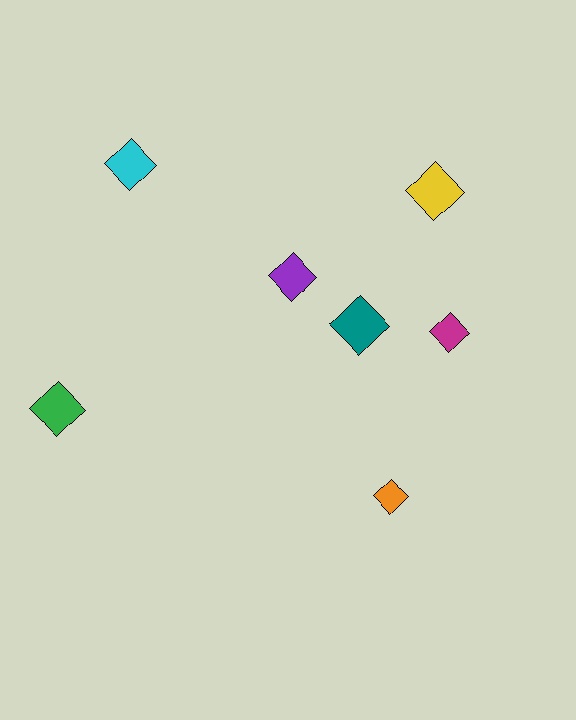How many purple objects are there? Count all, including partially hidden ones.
There is 1 purple object.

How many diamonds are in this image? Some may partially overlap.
There are 7 diamonds.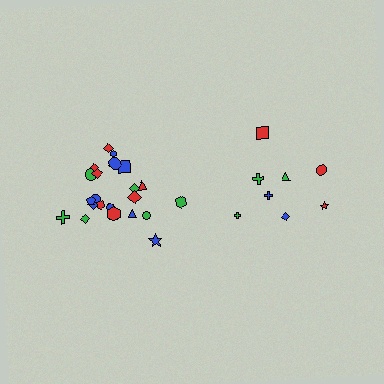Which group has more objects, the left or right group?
The left group.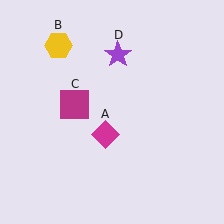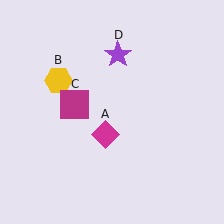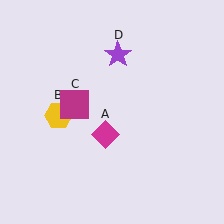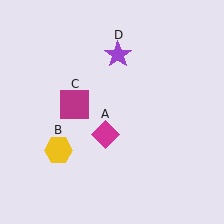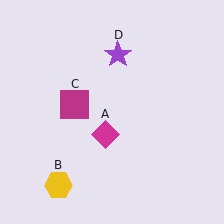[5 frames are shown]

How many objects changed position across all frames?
1 object changed position: yellow hexagon (object B).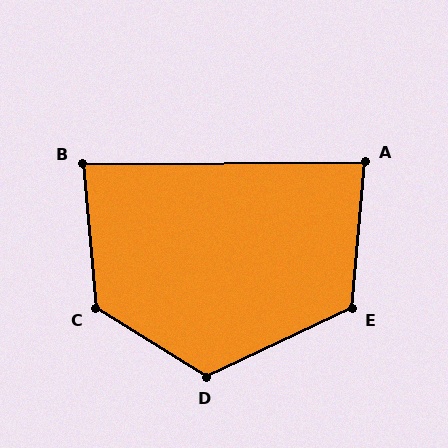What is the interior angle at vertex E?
Approximately 120 degrees (obtuse).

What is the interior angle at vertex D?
Approximately 123 degrees (obtuse).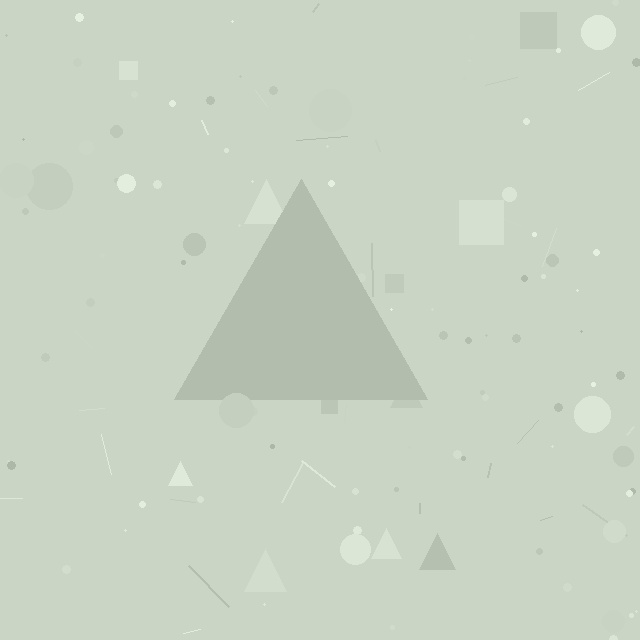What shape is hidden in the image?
A triangle is hidden in the image.